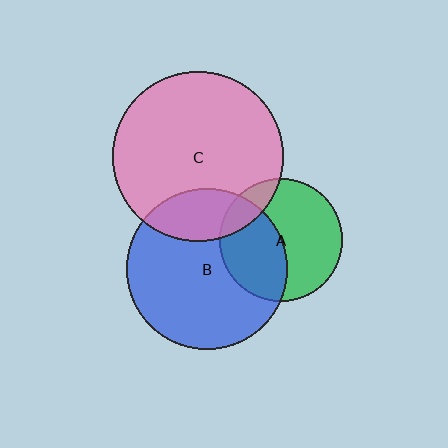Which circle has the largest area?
Circle C (pink).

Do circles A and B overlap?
Yes.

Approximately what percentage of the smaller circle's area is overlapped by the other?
Approximately 45%.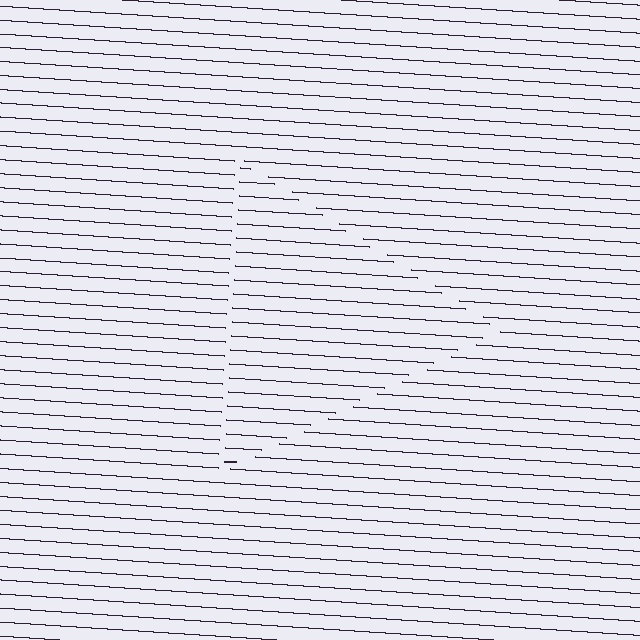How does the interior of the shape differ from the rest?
The interior of the shape contains the same grating, shifted by half a period — the contour is defined by the phase discontinuity where line-ends from the inner and outer gratings abut.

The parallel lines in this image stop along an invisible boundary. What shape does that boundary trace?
An illusory triangle. The interior of the shape contains the same grating, shifted by half a period — the contour is defined by the phase discontinuity where line-ends from the inner and outer gratings abut.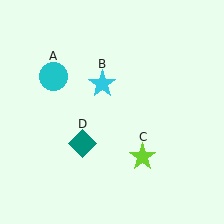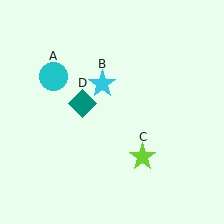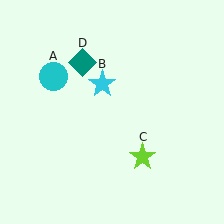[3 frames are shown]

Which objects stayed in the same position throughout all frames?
Cyan circle (object A) and cyan star (object B) and lime star (object C) remained stationary.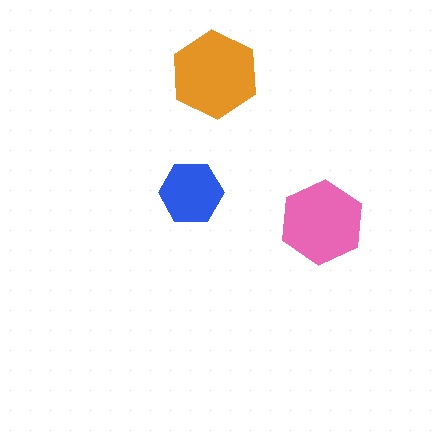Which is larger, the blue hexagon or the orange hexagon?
The orange one.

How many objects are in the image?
There are 3 objects in the image.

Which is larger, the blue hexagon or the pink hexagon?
The pink one.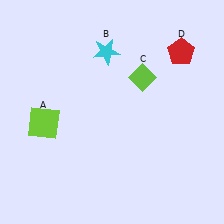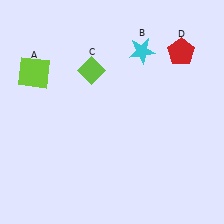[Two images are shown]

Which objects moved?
The objects that moved are: the lime square (A), the cyan star (B), the lime diamond (C).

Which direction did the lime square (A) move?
The lime square (A) moved up.